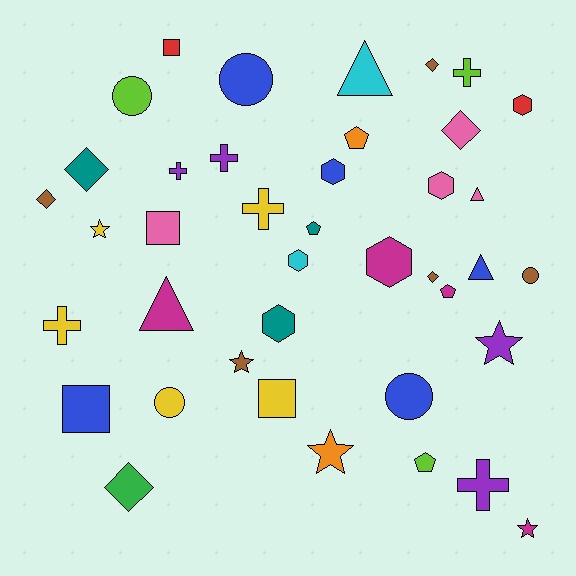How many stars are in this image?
There are 5 stars.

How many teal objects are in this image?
There are 3 teal objects.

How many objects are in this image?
There are 40 objects.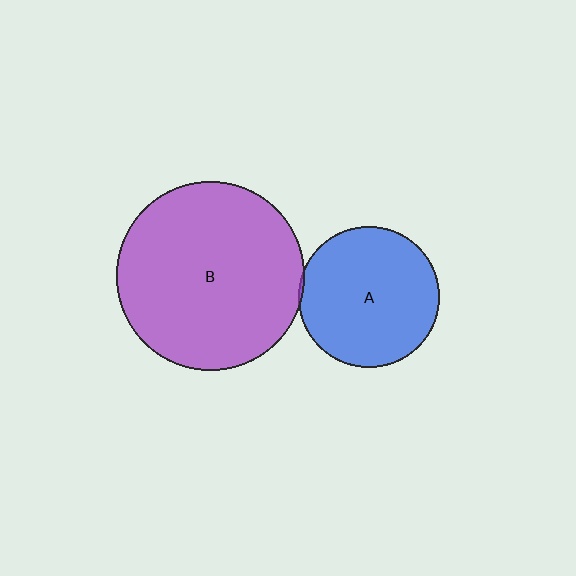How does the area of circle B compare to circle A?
Approximately 1.8 times.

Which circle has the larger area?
Circle B (purple).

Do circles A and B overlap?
Yes.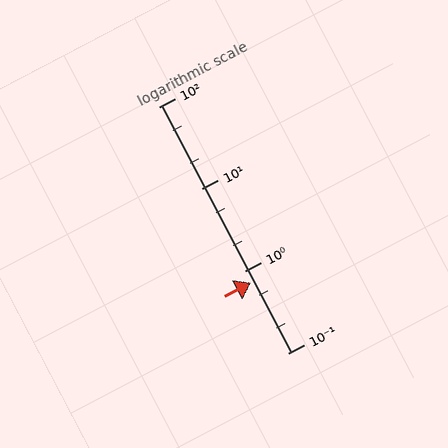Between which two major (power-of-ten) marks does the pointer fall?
The pointer is between 0.1 and 1.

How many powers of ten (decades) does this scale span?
The scale spans 3 decades, from 0.1 to 100.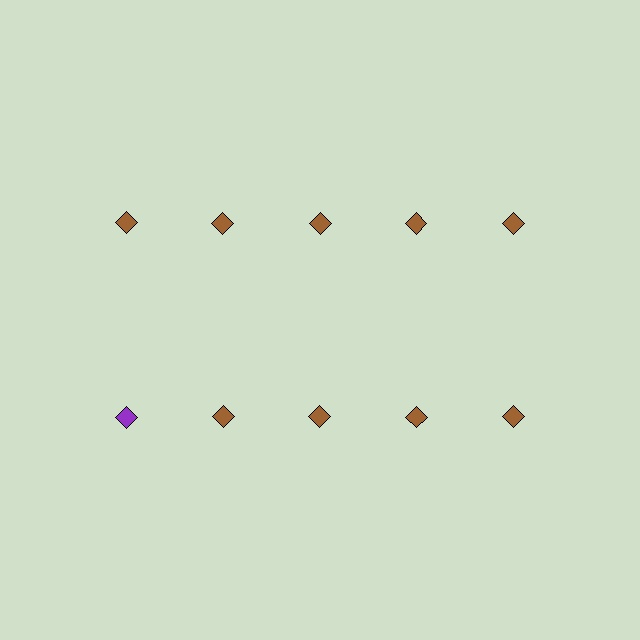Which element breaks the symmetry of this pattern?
The purple diamond in the second row, leftmost column breaks the symmetry. All other shapes are brown diamonds.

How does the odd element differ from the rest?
It has a different color: purple instead of brown.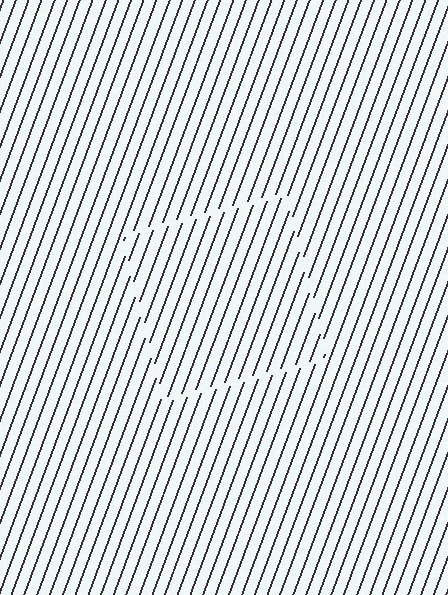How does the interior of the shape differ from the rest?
The interior of the shape contains the same grating, shifted by half a period — the contour is defined by the phase discontinuity where line-ends from the inner and outer gratings abut.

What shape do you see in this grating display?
An illusory square. The interior of the shape contains the same grating, shifted by half a period — the contour is defined by the phase discontinuity where line-ends from the inner and outer gratings abut.